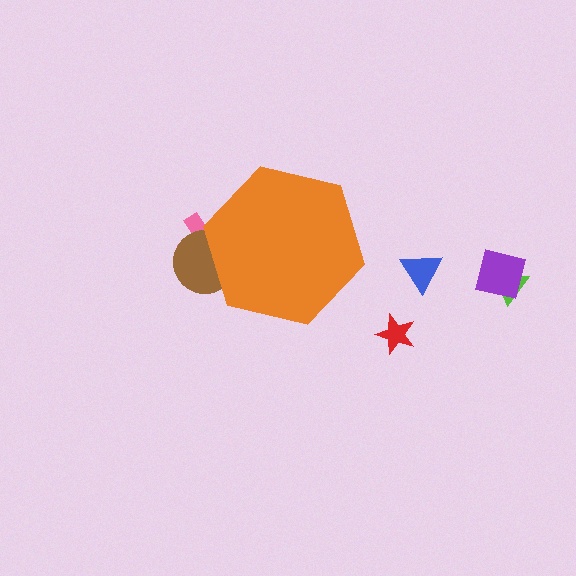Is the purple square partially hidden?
No, the purple square is fully visible.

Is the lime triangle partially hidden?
No, the lime triangle is fully visible.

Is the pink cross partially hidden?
Yes, the pink cross is partially hidden behind the orange hexagon.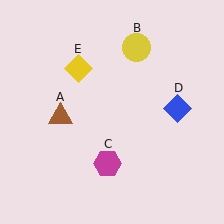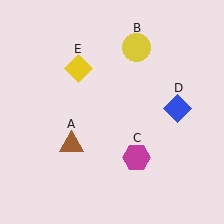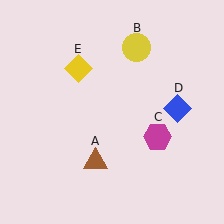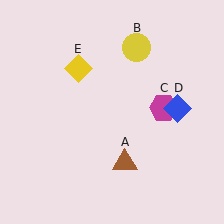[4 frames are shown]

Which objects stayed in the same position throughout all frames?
Yellow circle (object B) and blue diamond (object D) and yellow diamond (object E) remained stationary.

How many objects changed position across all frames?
2 objects changed position: brown triangle (object A), magenta hexagon (object C).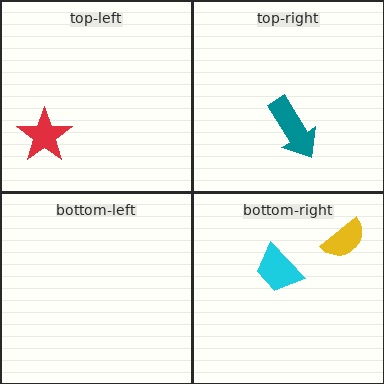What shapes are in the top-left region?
The red star.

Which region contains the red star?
The top-left region.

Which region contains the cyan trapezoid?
The bottom-right region.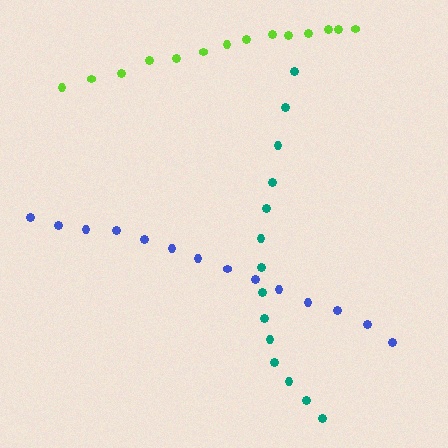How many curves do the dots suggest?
There are 3 distinct paths.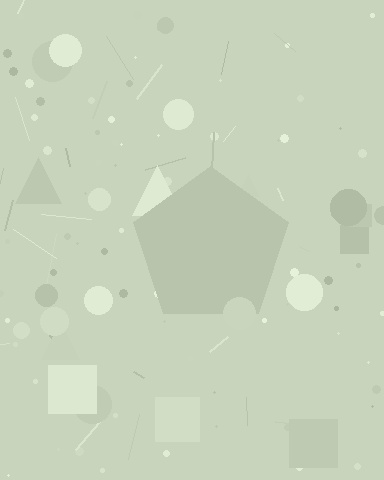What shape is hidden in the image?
A pentagon is hidden in the image.